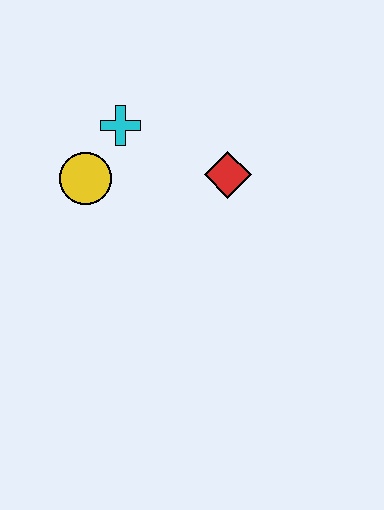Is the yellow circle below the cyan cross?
Yes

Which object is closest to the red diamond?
The cyan cross is closest to the red diamond.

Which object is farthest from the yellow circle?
The red diamond is farthest from the yellow circle.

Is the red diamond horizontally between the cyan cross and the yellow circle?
No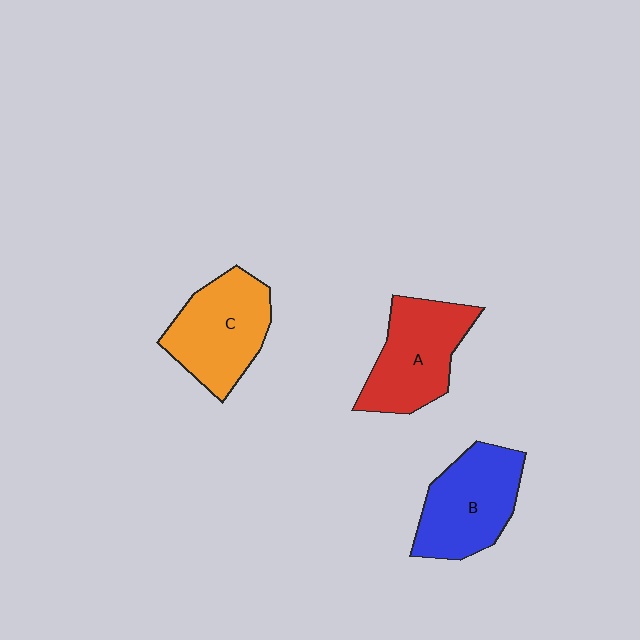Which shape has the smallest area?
Shape A (red).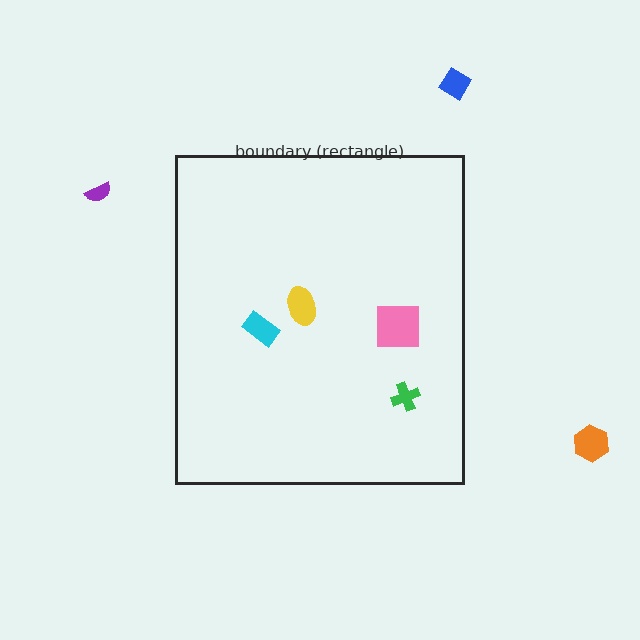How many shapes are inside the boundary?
4 inside, 3 outside.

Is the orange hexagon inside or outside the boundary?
Outside.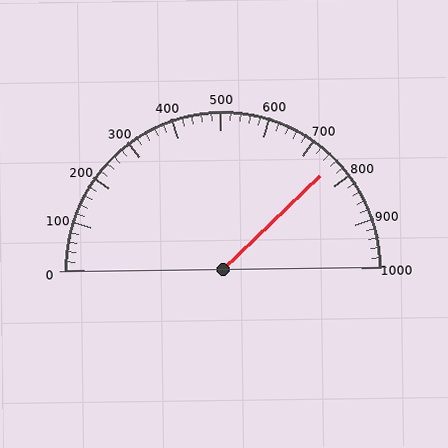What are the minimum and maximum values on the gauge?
The gauge ranges from 0 to 1000.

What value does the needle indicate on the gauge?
The needle indicates approximately 760.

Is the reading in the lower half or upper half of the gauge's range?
The reading is in the upper half of the range (0 to 1000).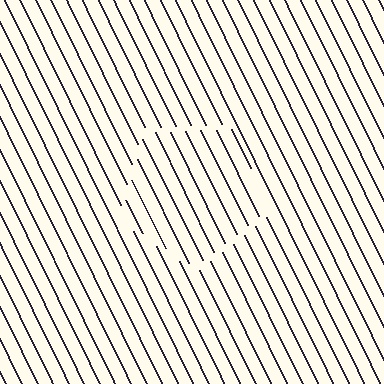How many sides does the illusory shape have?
5 sides — the line-ends trace a pentagon.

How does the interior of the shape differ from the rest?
The interior of the shape contains the same grating, shifted by half a period — the contour is defined by the phase discontinuity where line-ends from the inner and outer gratings abut.